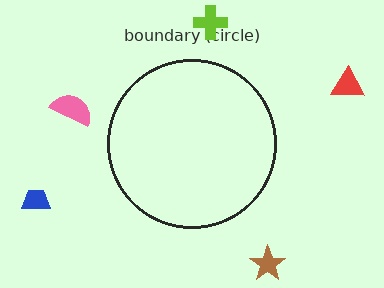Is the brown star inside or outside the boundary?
Outside.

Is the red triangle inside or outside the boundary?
Outside.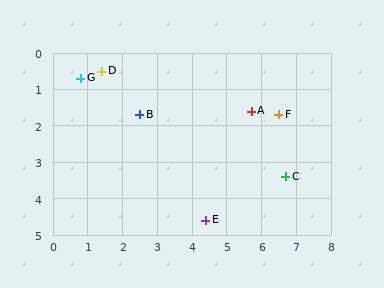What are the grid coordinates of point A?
Point A is at approximately (5.7, 1.6).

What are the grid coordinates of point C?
Point C is at approximately (6.7, 3.4).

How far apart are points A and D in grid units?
Points A and D are about 4.4 grid units apart.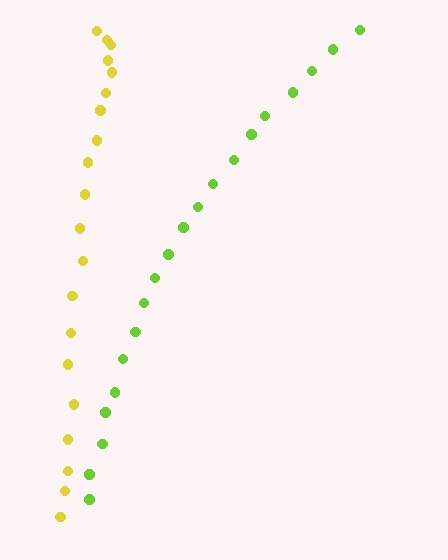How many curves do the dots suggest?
There are 2 distinct paths.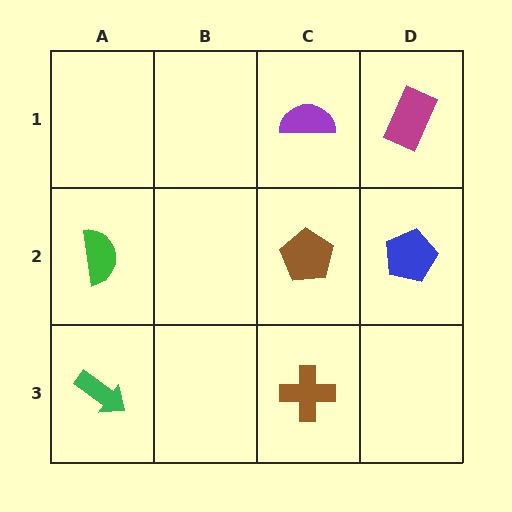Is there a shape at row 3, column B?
No, that cell is empty.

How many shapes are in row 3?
2 shapes.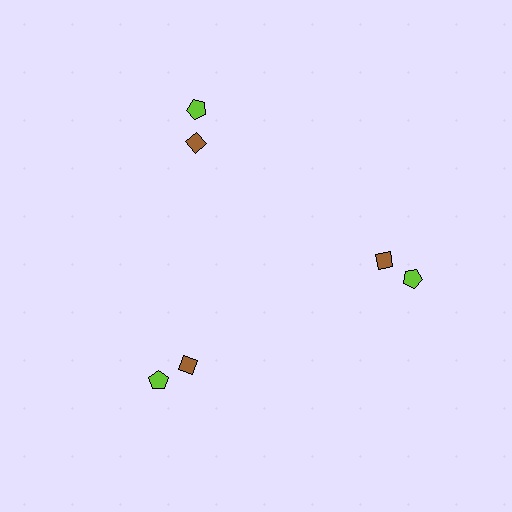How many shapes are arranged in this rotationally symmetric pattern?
There are 6 shapes, arranged in 3 groups of 2.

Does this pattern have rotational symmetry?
Yes, this pattern has 3-fold rotational symmetry. It looks the same after rotating 120 degrees around the center.